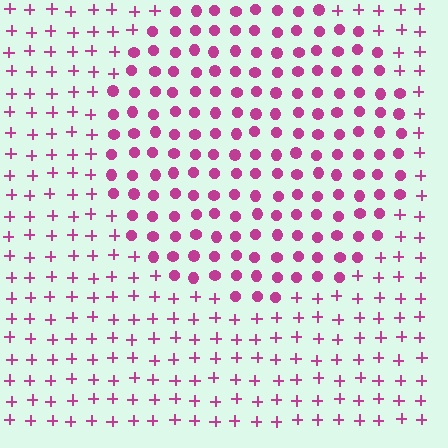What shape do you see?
I see a circle.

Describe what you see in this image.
The image is filled with small magenta elements arranged in a uniform grid. A circle-shaped region contains circles, while the surrounding area contains plus signs. The boundary is defined purely by the change in element shape.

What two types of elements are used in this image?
The image uses circles inside the circle region and plus signs outside it.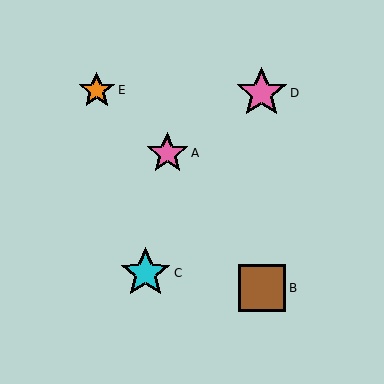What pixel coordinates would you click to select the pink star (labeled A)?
Click at (167, 153) to select the pink star A.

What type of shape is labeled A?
Shape A is a pink star.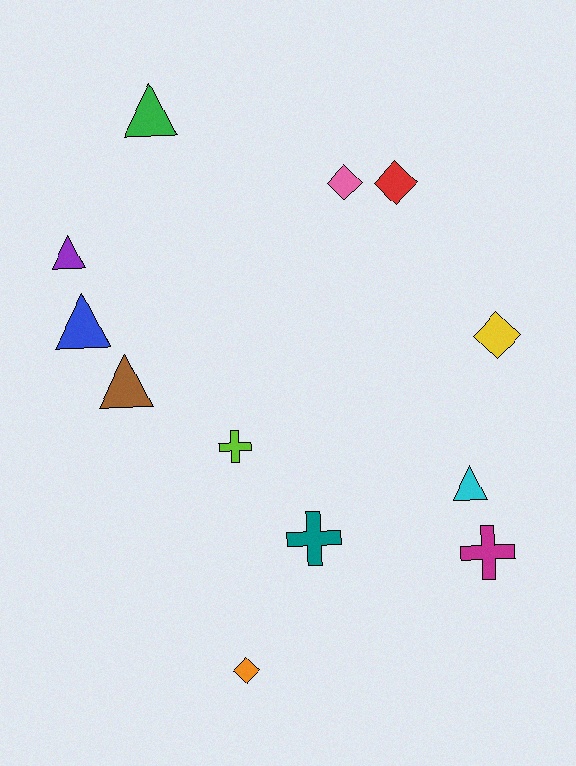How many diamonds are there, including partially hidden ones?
There are 4 diamonds.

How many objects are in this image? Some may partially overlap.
There are 12 objects.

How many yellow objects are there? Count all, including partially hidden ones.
There is 1 yellow object.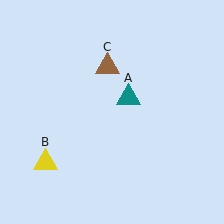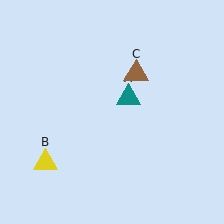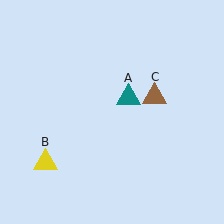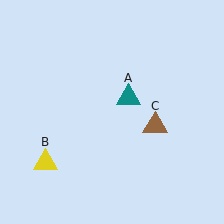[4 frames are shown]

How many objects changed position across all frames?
1 object changed position: brown triangle (object C).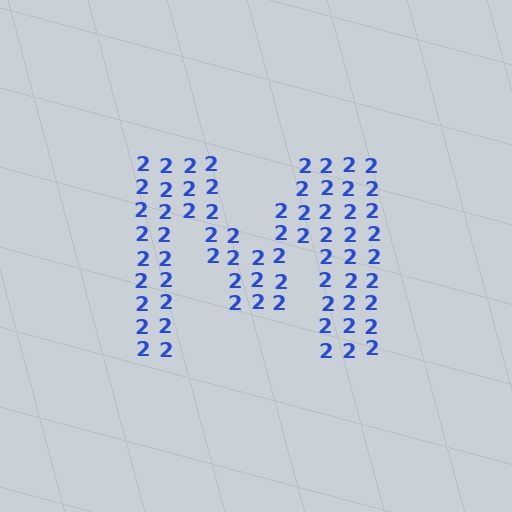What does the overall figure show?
The overall figure shows the letter M.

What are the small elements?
The small elements are digit 2's.